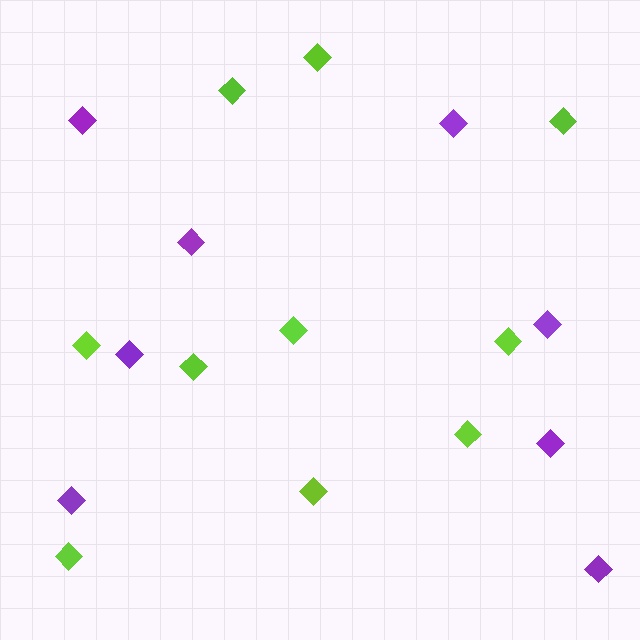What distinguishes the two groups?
There are 2 groups: one group of purple diamonds (8) and one group of lime diamonds (10).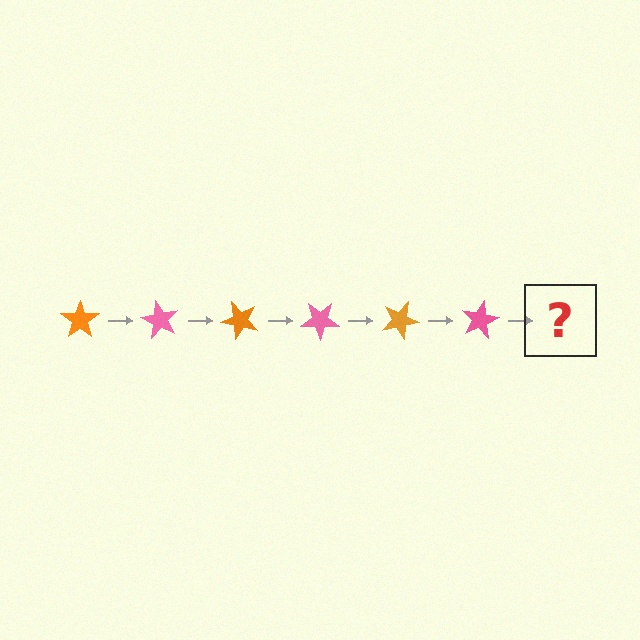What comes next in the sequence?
The next element should be an orange star, rotated 360 degrees from the start.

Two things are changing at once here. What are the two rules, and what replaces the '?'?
The two rules are that it rotates 60 degrees each step and the color cycles through orange and pink. The '?' should be an orange star, rotated 360 degrees from the start.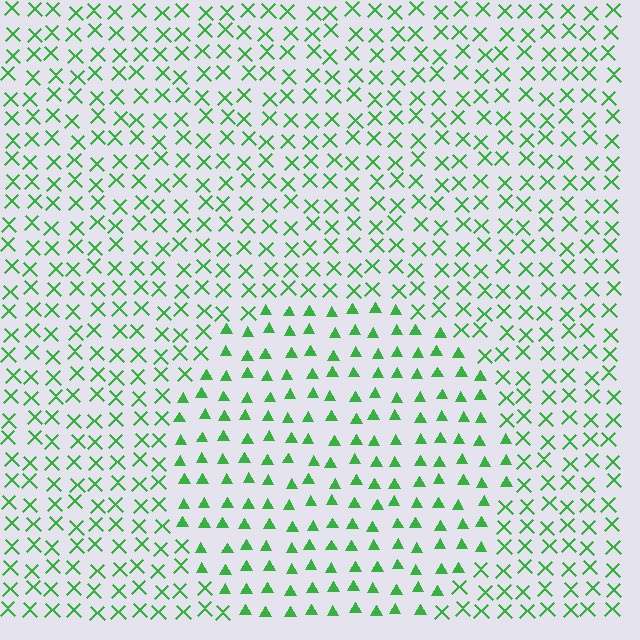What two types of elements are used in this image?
The image uses triangles inside the circle region and X marks outside it.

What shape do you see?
I see a circle.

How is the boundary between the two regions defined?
The boundary is defined by a change in element shape: triangles inside vs. X marks outside. All elements share the same color and spacing.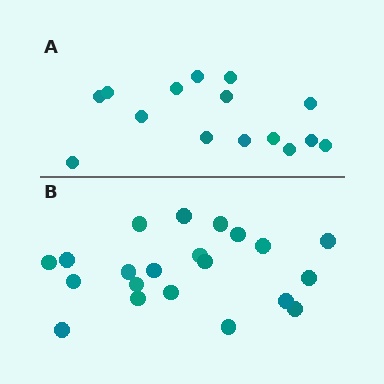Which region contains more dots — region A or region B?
Region B (the bottom region) has more dots.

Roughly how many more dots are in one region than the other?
Region B has about 6 more dots than region A.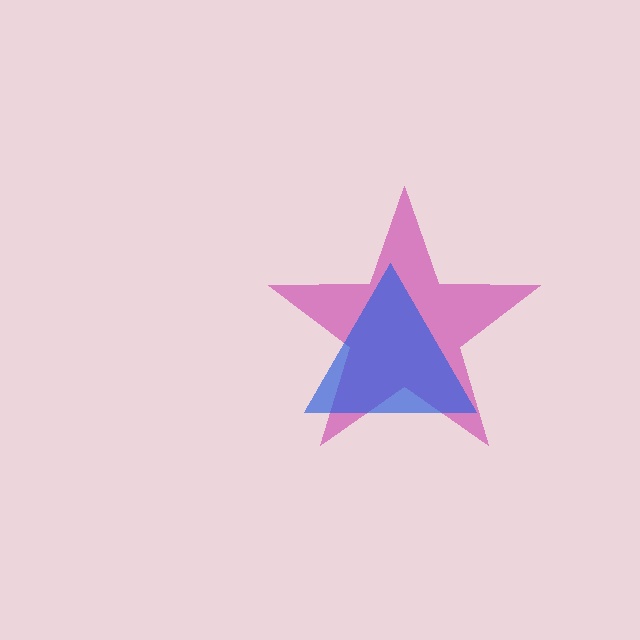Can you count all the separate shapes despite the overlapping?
Yes, there are 2 separate shapes.